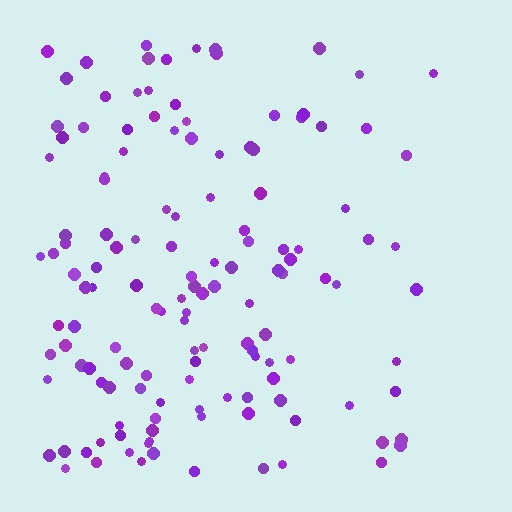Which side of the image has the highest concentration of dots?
The left.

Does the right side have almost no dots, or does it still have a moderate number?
Still a moderate number, just noticeably fewer than the left.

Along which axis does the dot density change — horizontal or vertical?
Horizontal.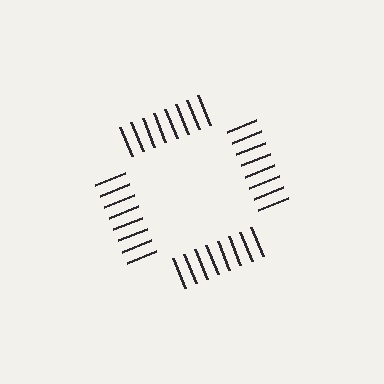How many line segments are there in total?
32 — 8 along each of the 4 edges.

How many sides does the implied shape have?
4 sides — the line-ends trace a square.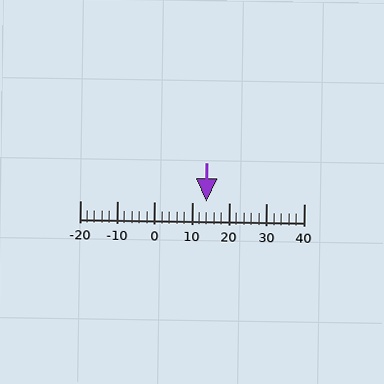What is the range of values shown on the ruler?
The ruler shows values from -20 to 40.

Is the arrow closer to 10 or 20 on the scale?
The arrow is closer to 10.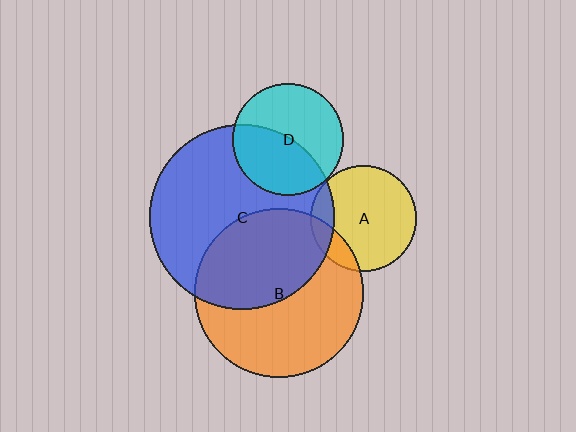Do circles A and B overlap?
Yes.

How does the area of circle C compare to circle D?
Approximately 2.8 times.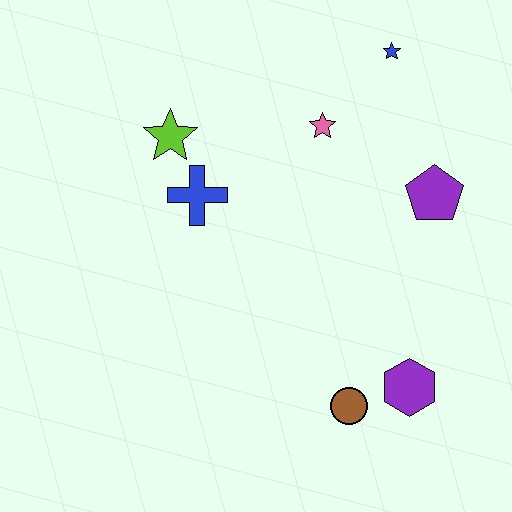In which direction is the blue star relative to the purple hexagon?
The blue star is above the purple hexagon.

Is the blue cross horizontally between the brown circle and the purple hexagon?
No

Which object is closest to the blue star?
The pink star is closest to the blue star.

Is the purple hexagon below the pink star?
Yes